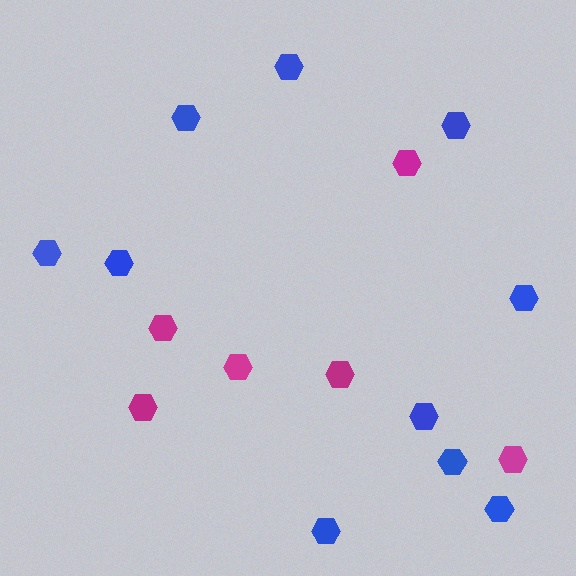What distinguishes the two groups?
There are 2 groups: one group of blue hexagons (10) and one group of magenta hexagons (6).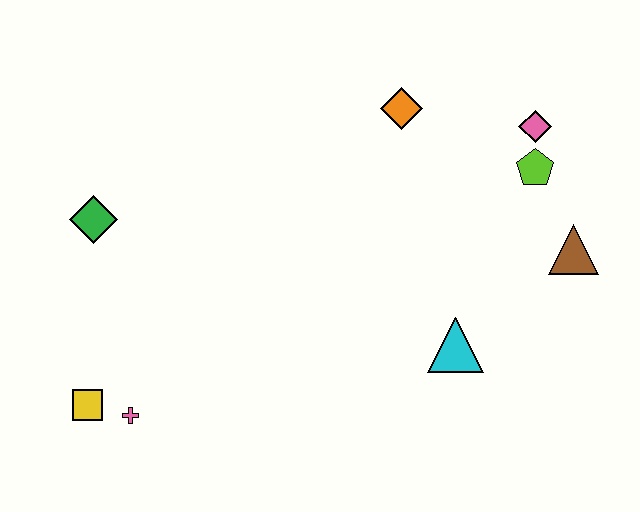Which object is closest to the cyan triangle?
The brown triangle is closest to the cyan triangle.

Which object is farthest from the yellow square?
The pink diamond is farthest from the yellow square.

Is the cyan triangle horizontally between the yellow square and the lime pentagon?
Yes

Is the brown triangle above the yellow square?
Yes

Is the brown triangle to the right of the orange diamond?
Yes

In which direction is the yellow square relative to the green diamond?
The yellow square is below the green diamond.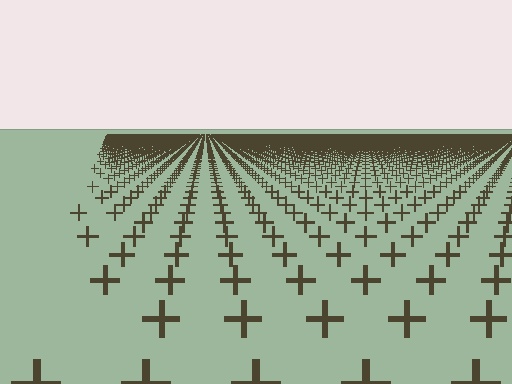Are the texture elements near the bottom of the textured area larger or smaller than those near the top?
Larger. Near the bottom, elements are closer to the viewer and appear at a bigger on-screen size.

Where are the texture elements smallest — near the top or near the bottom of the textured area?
Near the top.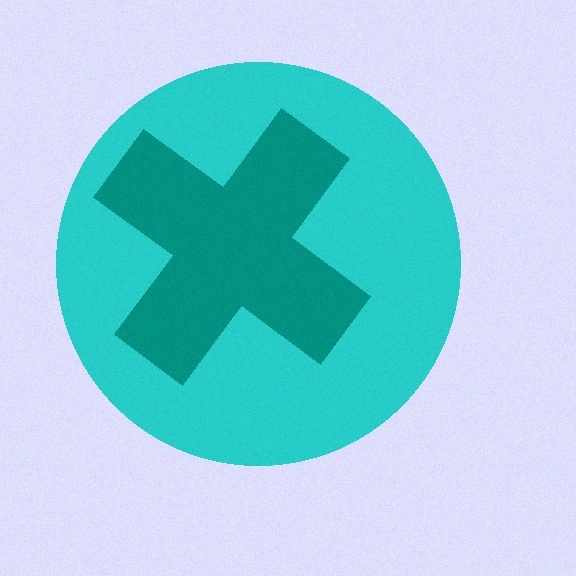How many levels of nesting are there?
2.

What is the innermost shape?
The teal cross.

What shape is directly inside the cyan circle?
The teal cross.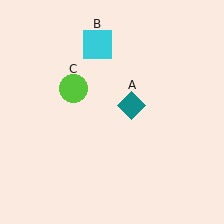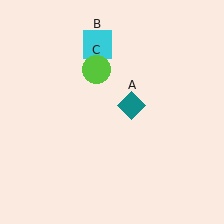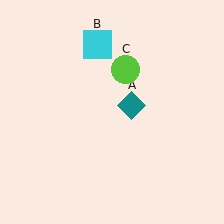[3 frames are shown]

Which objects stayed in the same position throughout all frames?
Teal diamond (object A) and cyan square (object B) remained stationary.